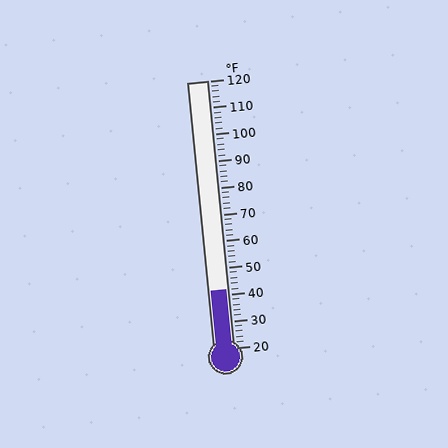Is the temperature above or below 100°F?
The temperature is below 100°F.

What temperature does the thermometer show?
The thermometer shows approximately 42°F.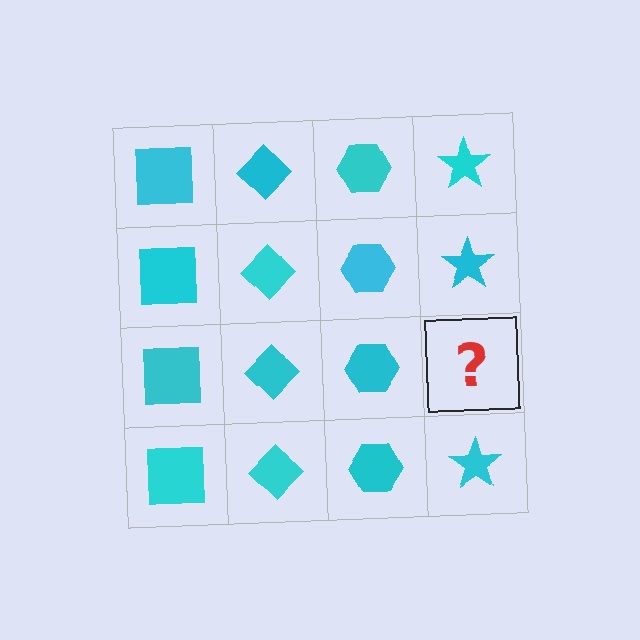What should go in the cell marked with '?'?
The missing cell should contain a cyan star.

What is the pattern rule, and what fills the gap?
The rule is that each column has a consistent shape. The gap should be filled with a cyan star.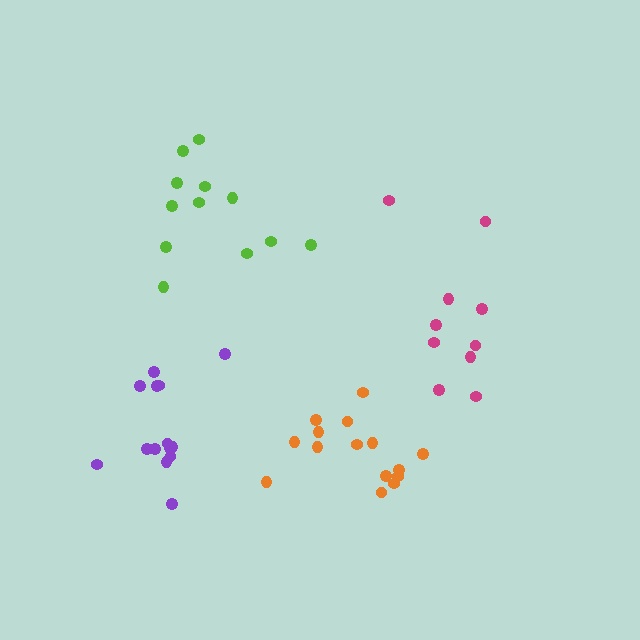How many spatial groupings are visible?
There are 4 spatial groupings.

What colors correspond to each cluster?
The clusters are colored: lime, orange, purple, magenta.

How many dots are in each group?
Group 1: 12 dots, Group 2: 15 dots, Group 3: 14 dots, Group 4: 10 dots (51 total).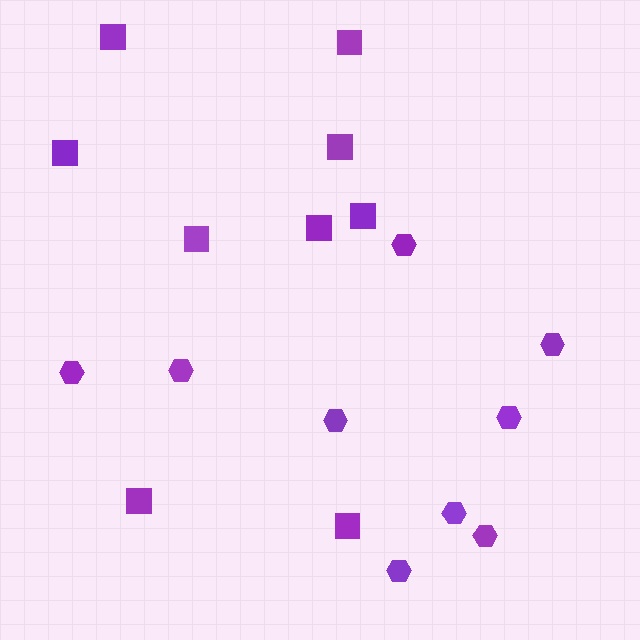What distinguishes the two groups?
There are 2 groups: one group of hexagons (9) and one group of squares (9).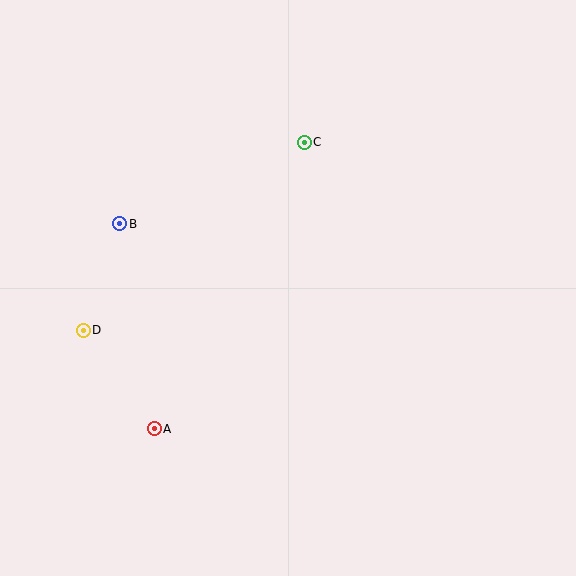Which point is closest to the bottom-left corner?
Point A is closest to the bottom-left corner.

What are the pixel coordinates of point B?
Point B is at (120, 224).